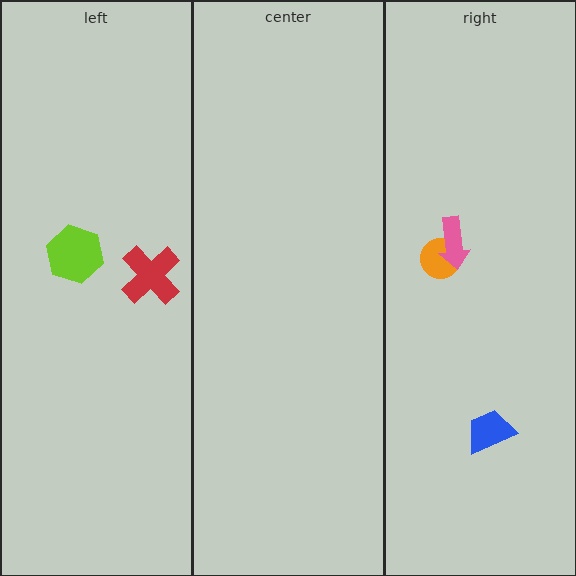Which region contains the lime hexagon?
The left region.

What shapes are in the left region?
The red cross, the lime hexagon.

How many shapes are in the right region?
3.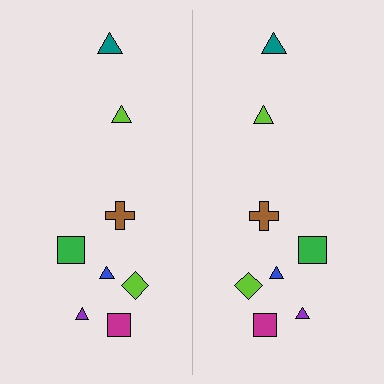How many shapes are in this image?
There are 16 shapes in this image.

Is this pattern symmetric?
Yes, this pattern has bilateral (reflection) symmetry.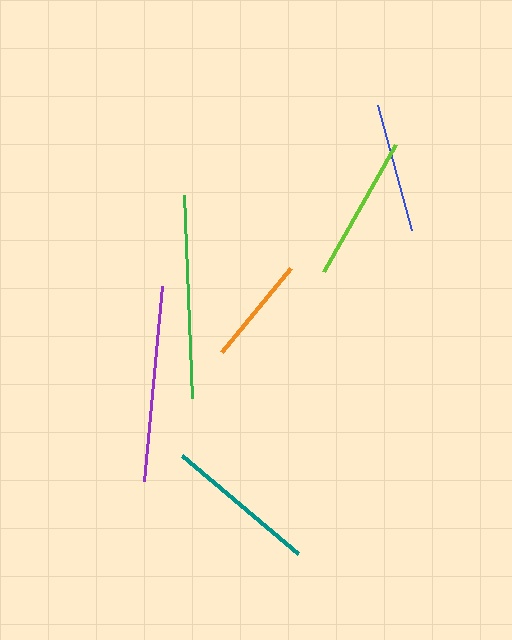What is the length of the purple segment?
The purple segment is approximately 196 pixels long.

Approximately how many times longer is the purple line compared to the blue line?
The purple line is approximately 1.5 times the length of the blue line.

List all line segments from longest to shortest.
From longest to shortest: green, purple, teal, lime, blue, orange.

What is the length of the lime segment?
The lime segment is approximately 145 pixels long.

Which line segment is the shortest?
The orange line is the shortest at approximately 109 pixels.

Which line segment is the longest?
The green line is the longest at approximately 203 pixels.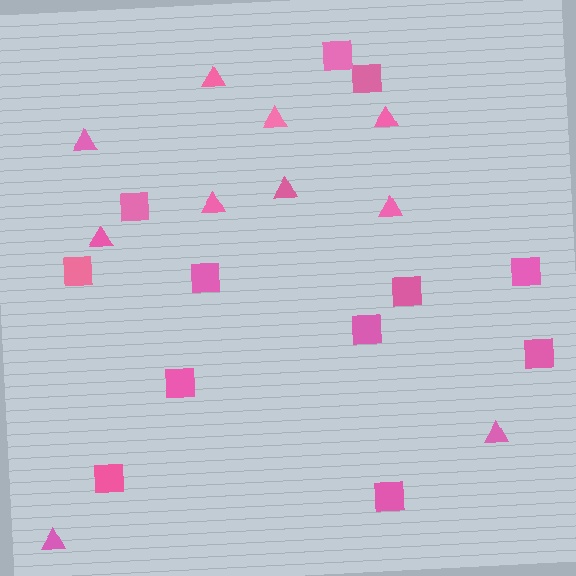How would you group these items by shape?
There are 2 groups: one group of triangles (10) and one group of squares (12).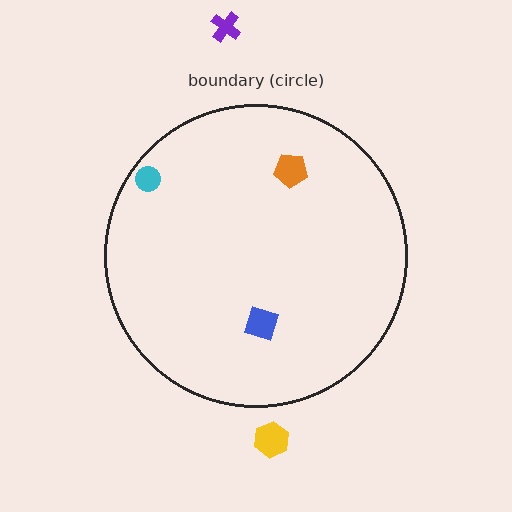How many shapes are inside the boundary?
3 inside, 2 outside.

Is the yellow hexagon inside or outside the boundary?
Outside.